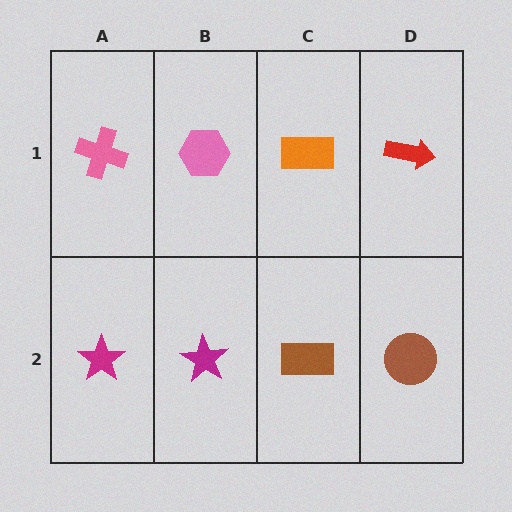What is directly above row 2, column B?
A pink hexagon.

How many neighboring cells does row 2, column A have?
2.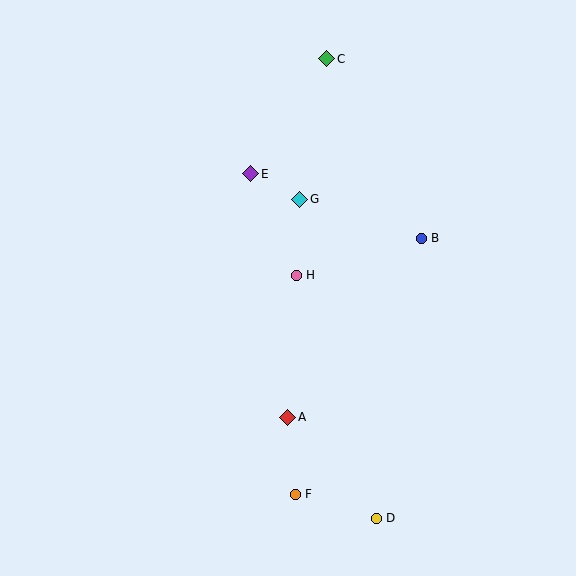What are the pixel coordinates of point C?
Point C is at (327, 59).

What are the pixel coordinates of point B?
Point B is at (421, 238).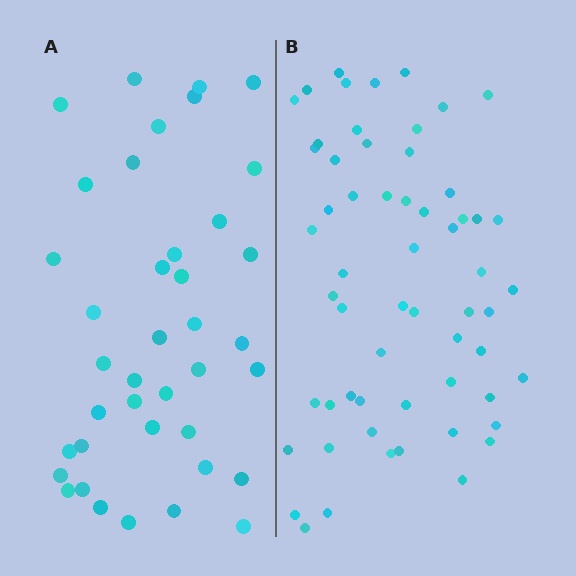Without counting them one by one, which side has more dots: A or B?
Region B (the right region) has more dots.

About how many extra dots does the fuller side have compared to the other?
Region B has approximately 20 more dots than region A.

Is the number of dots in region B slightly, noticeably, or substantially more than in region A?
Region B has substantially more. The ratio is roughly 1.5 to 1.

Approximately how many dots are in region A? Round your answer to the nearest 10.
About 40 dots. (The exact count is 39, which rounds to 40.)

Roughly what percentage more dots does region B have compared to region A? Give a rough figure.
About 50% more.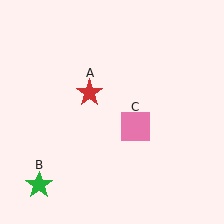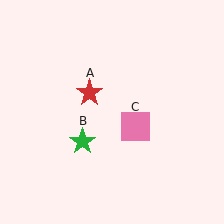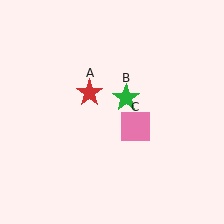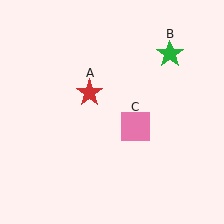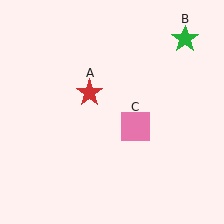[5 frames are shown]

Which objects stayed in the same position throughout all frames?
Red star (object A) and pink square (object C) remained stationary.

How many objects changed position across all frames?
1 object changed position: green star (object B).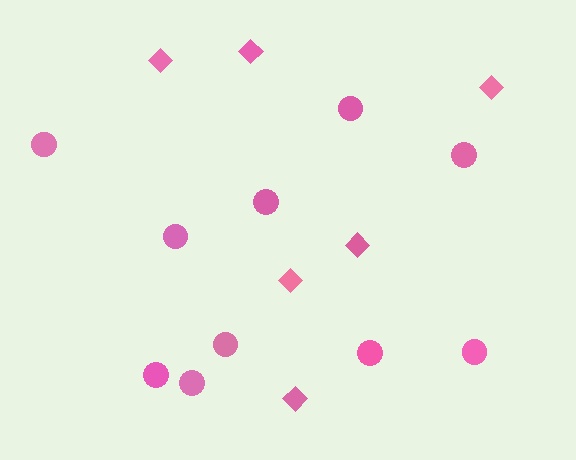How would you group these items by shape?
There are 2 groups: one group of diamonds (6) and one group of circles (10).